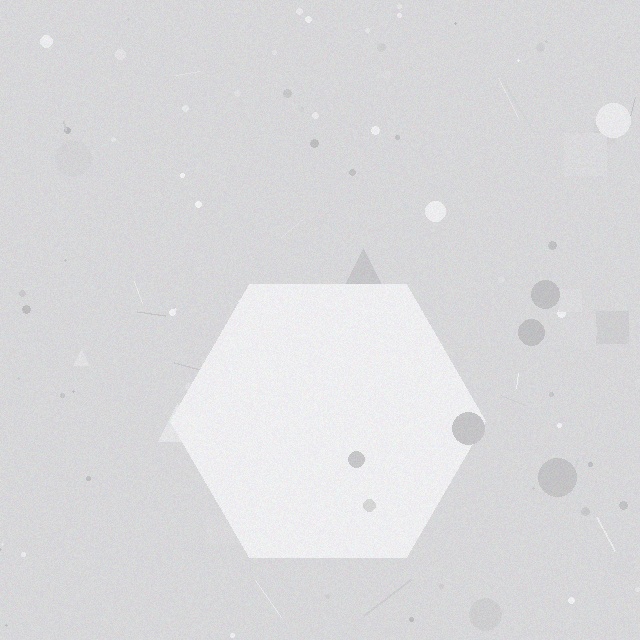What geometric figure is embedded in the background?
A hexagon is embedded in the background.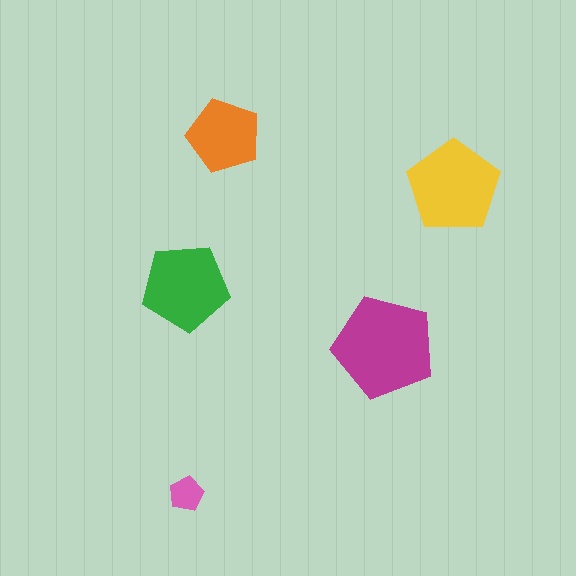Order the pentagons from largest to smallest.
the magenta one, the yellow one, the green one, the orange one, the pink one.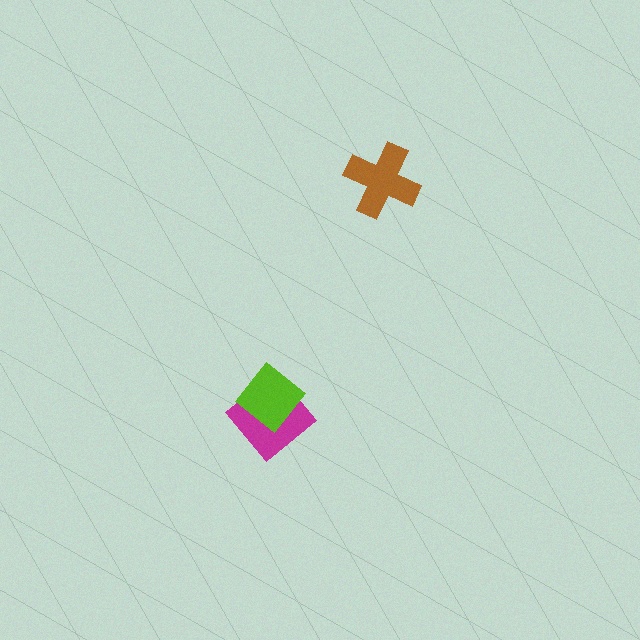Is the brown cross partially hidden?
No, no other shape covers it.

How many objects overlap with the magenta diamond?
1 object overlaps with the magenta diamond.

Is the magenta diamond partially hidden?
Yes, it is partially covered by another shape.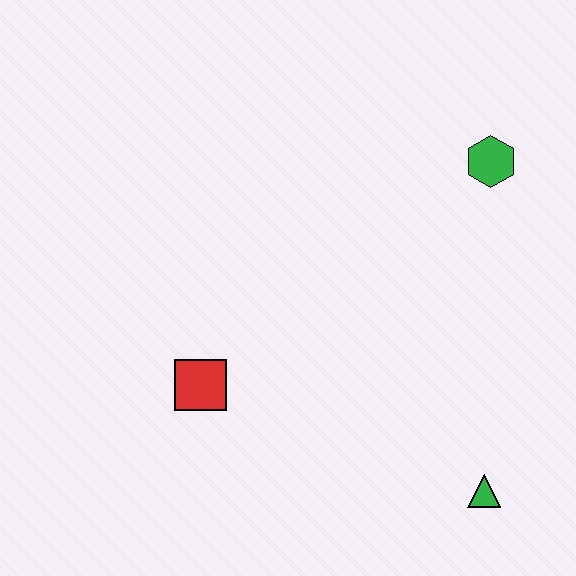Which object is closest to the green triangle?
The red square is closest to the green triangle.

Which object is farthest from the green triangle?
The green hexagon is farthest from the green triangle.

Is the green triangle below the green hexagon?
Yes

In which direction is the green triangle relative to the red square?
The green triangle is to the right of the red square.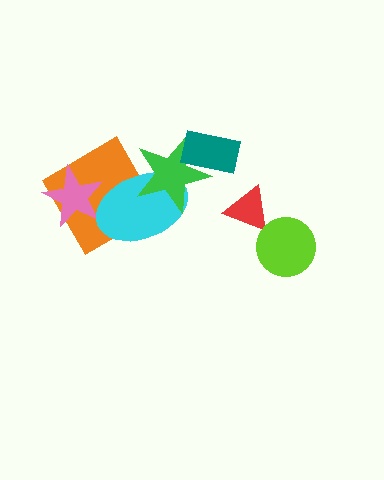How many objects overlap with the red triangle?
0 objects overlap with the red triangle.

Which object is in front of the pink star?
The cyan ellipse is in front of the pink star.